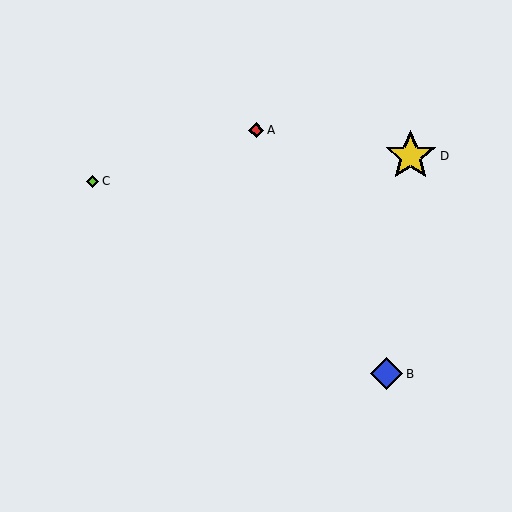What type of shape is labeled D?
Shape D is a yellow star.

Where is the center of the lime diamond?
The center of the lime diamond is at (93, 181).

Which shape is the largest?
The yellow star (labeled D) is the largest.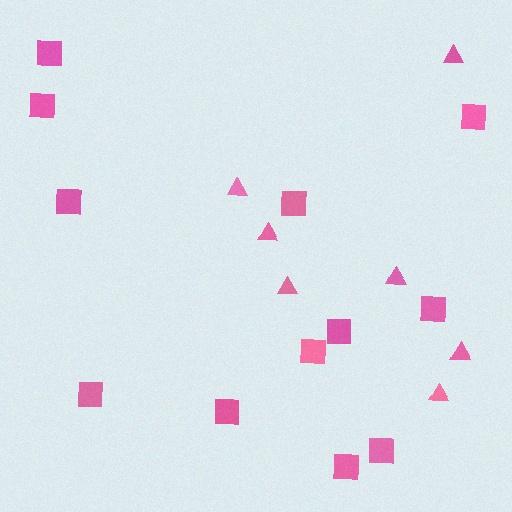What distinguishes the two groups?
There are 2 groups: one group of triangles (7) and one group of squares (12).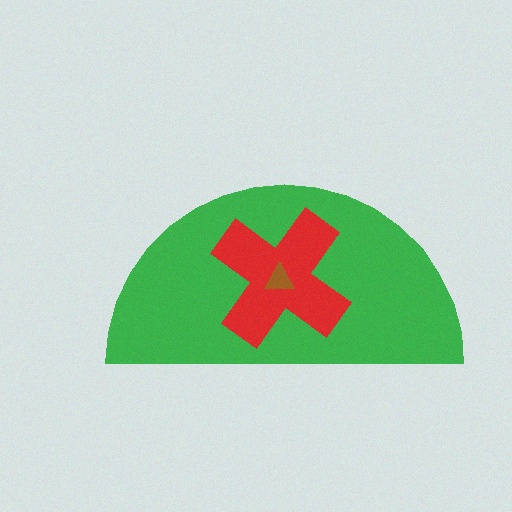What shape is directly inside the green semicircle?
The red cross.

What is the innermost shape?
The brown triangle.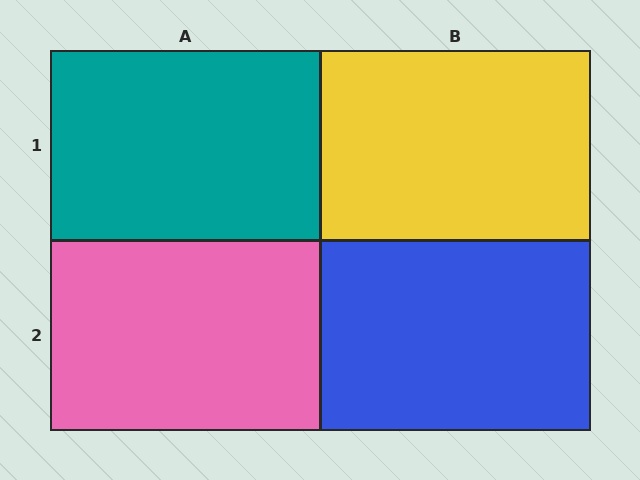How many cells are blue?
1 cell is blue.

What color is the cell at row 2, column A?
Pink.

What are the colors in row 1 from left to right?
Teal, yellow.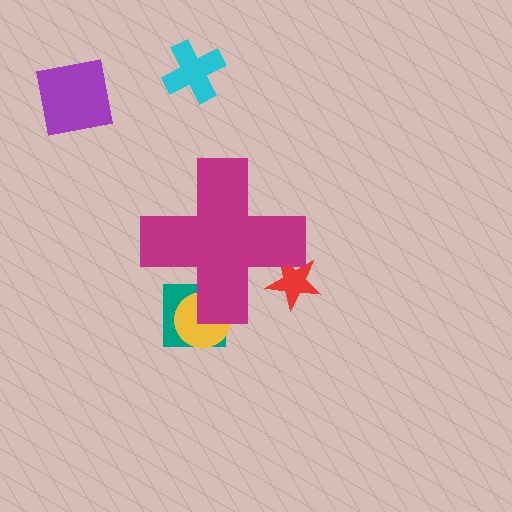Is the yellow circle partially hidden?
Yes, the yellow circle is partially hidden behind the magenta cross.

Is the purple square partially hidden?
No, the purple square is fully visible.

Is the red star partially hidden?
Yes, the red star is partially hidden behind the magenta cross.